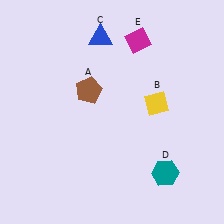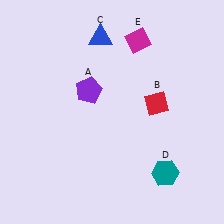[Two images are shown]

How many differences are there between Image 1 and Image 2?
There are 2 differences between the two images.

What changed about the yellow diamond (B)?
In Image 1, B is yellow. In Image 2, it changed to red.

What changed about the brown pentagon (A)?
In Image 1, A is brown. In Image 2, it changed to purple.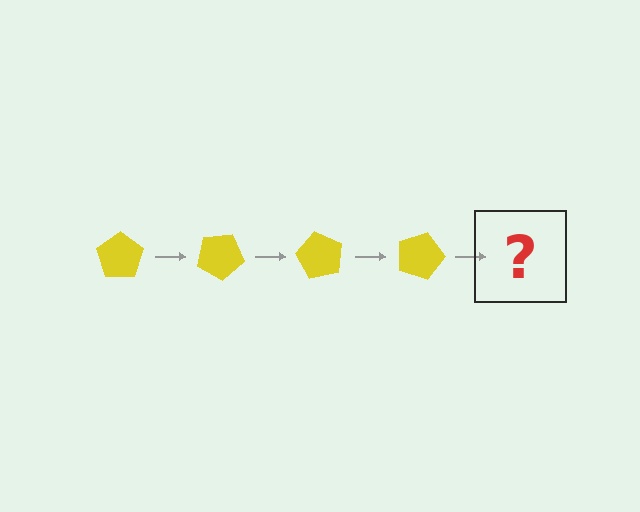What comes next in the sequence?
The next element should be a yellow pentagon rotated 120 degrees.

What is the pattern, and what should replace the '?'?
The pattern is that the pentagon rotates 30 degrees each step. The '?' should be a yellow pentagon rotated 120 degrees.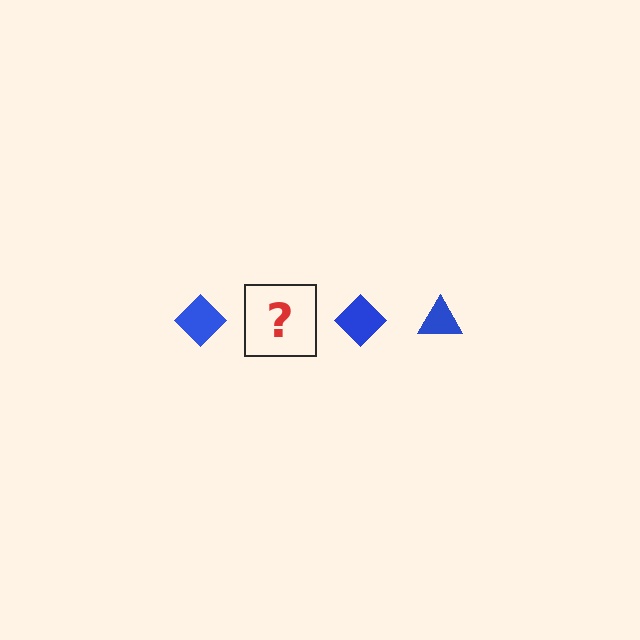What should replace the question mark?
The question mark should be replaced with a blue triangle.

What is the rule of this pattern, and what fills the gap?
The rule is that the pattern cycles through diamond, triangle shapes in blue. The gap should be filled with a blue triangle.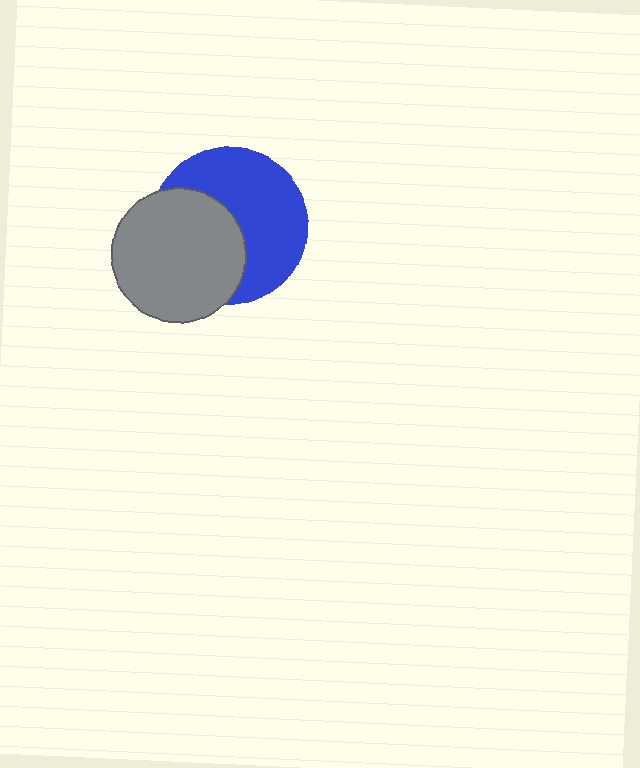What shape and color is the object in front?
The object in front is a gray circle.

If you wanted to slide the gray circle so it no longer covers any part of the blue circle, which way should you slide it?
Slide it left — that is the most direct way to separate the two shapes.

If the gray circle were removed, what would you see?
You would see the complete blue circle.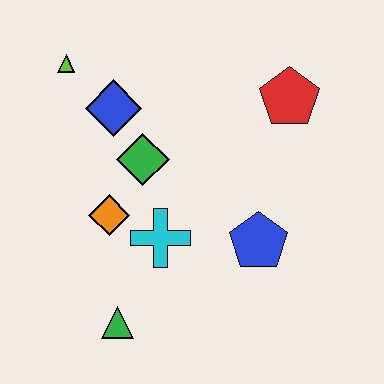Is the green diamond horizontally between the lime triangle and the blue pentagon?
Yes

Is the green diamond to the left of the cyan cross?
Yes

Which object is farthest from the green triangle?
The red pentagon is farthest from the green triangle.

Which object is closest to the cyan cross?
The orange diamond is closest to the cyan cross.